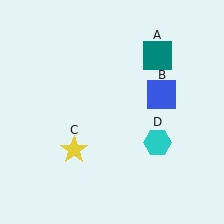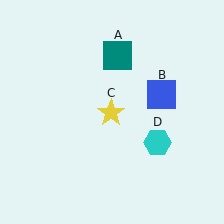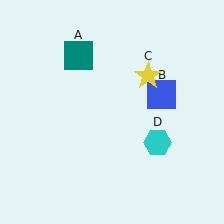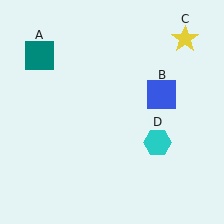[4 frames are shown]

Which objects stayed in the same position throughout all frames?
Blue square (object B) and cyan hexagon (object D) remained stationary.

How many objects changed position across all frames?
2 objects changed position: teal square (object A), yellow star (object C).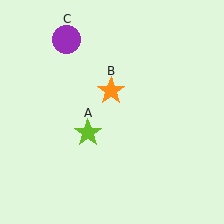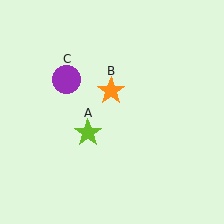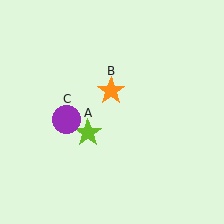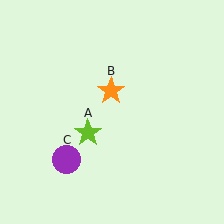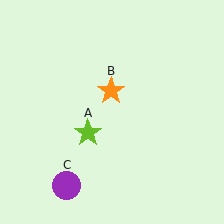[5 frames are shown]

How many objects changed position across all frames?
1 object changed position: purple circle (object C).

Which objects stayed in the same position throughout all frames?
Lime star (object A) and orange star (object B) remained stationary.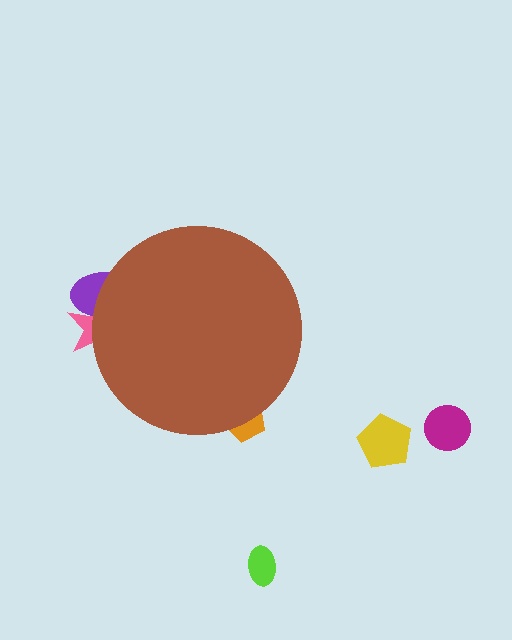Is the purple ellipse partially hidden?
Yes, the purple ellipse is partially hidden behind the brown circle.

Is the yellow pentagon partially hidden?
No, the yellow pentagon is fully visible.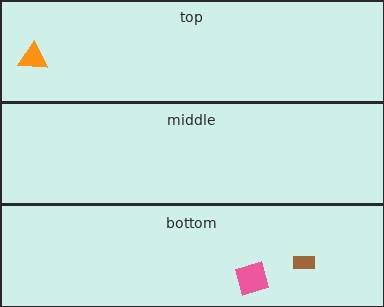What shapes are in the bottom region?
The pink square, the brown rectangle.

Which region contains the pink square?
The bottom region.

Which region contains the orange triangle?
The top region.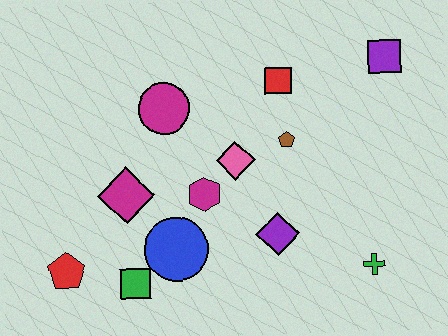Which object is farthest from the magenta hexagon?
The purple square is farthest from the magenta hexagon.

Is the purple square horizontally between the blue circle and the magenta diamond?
No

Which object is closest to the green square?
The blue circle is closest to the green square.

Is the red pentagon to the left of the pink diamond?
Yes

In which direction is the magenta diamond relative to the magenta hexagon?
The magenta diamond is to the left of the magenta hexagon.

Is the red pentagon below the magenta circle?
Yes